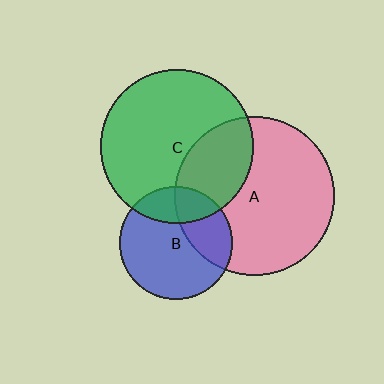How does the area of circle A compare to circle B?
Approximately 2.0 times.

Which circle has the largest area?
Circle A (pink).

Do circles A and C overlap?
Yes.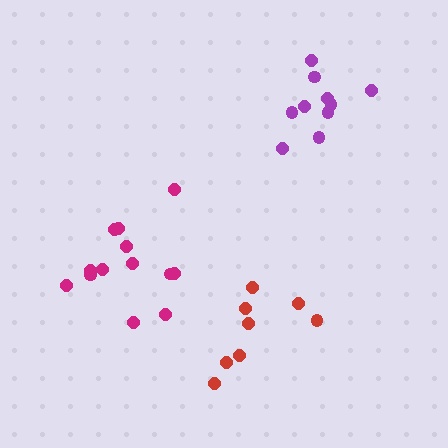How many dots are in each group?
Group 1: 8 dots, Group 2: 13 dots, Group 3: 10 dots (31 total).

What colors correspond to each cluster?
The clusters are colored: red, magenta, purple.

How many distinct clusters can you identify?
There are 3 distinct clusters.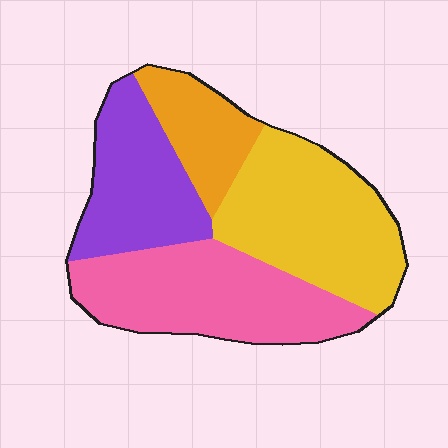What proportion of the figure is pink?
Pink covers about 30% of the figure.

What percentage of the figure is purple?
Purple covers around 20% of the figure.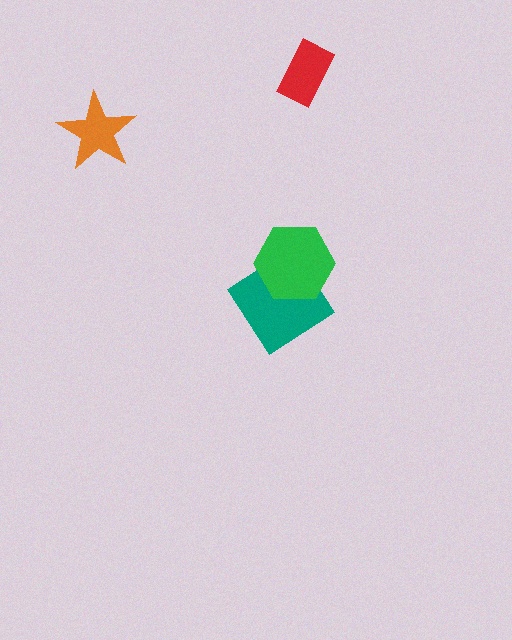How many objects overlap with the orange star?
0 objects overlap with the orange star.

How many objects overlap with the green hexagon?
1 object overlaps with the green hexagon.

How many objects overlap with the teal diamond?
1 object overlaps with the teal diamond.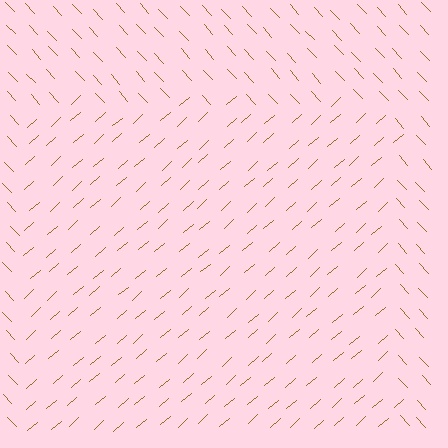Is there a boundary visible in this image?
Yes, there is a texture boundary formed by a change in line orientation.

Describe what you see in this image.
The image is filled with small brown line segments. A rectangle region in the image has lines oriented differently from the surrounding lines, creating a visible texture boundary.